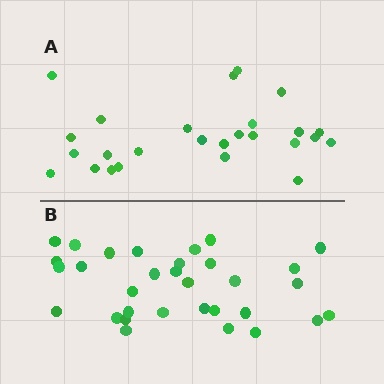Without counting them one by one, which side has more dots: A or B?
Region B (the bottom region) has more dots.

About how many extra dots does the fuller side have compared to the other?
Region B has about 6 more dots than region A.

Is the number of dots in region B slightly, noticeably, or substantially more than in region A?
Region B has only slightly more — the two regions are fairly close. The ratio is roughly 1.2 to 1.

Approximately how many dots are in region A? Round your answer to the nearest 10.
About 30 dots. (The exact count is 26, which rounds to 30.)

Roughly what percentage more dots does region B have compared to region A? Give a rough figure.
About 25% more.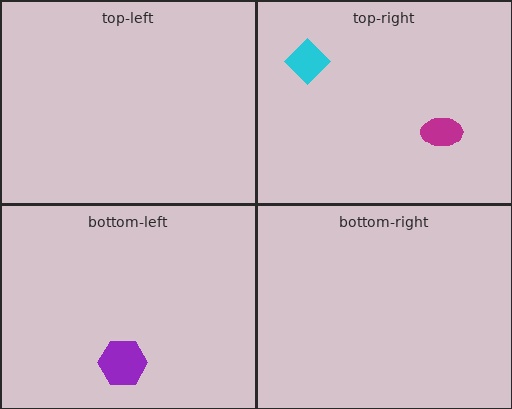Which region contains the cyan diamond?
The top-right region.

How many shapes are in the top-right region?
2.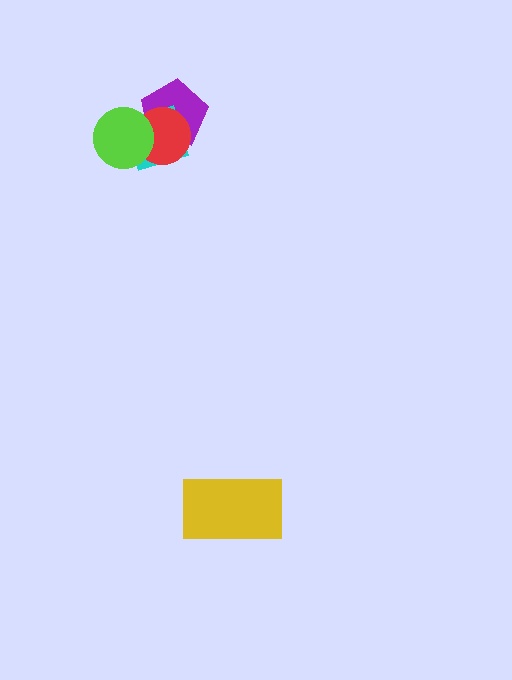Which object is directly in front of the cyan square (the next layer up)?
The red circle is directly in front of the cyan square.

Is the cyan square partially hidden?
Yes, it is partially covered by another shape.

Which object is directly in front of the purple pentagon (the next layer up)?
The cyan square is directly in front of the purple pentagon.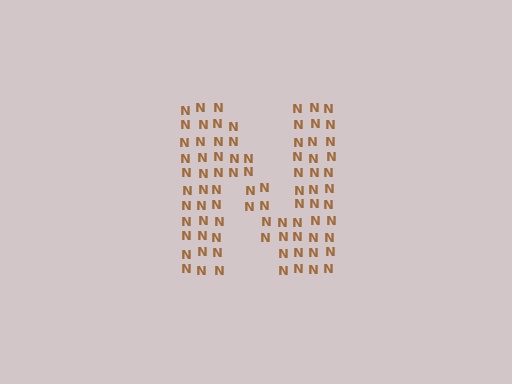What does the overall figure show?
The overall figure shows the letter N.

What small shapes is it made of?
It is made of small letter N's.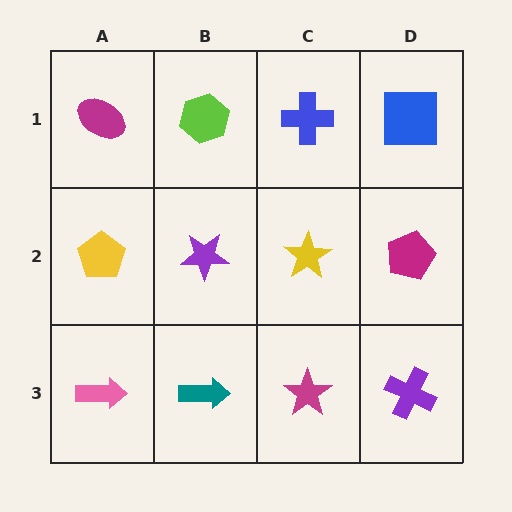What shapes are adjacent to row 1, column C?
A yellow star (row 2, column C), a lime hexagon (row 1, column B), a blue square (row 1, column D).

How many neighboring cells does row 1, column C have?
3.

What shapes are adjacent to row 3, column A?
A yellow pentagon (row 2, column A), a teal arrow (row 3, column B).